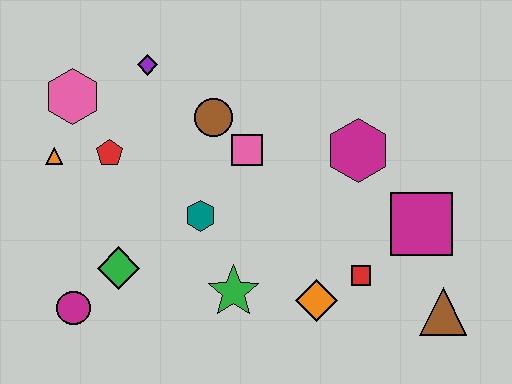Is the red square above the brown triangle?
Yes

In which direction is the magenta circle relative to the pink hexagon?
The magenta circle is below the pink hexagon.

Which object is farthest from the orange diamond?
The pink hexagon is farthest from the orange diamond.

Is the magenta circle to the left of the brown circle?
Yes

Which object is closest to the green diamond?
The magenta circle is closest to the green diamond.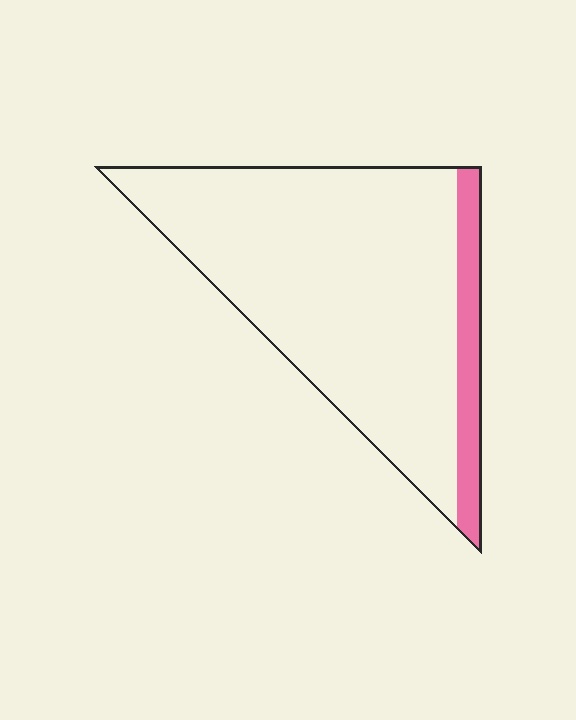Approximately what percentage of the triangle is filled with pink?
Approximately 10%.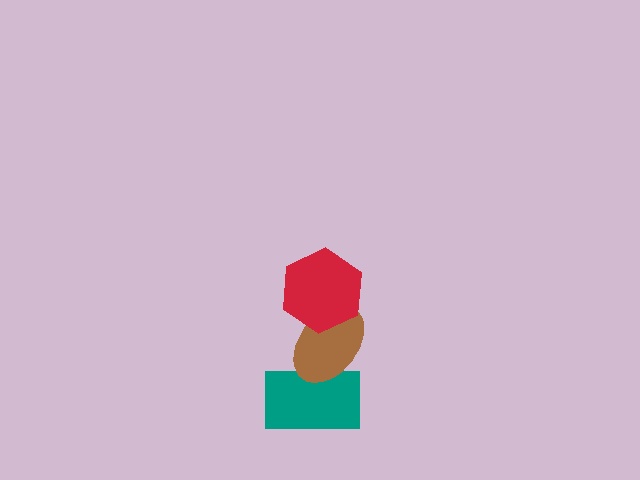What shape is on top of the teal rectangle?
The brown ellipse is on top of the teal rectangle.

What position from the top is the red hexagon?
The red hexagon is 1st from the top.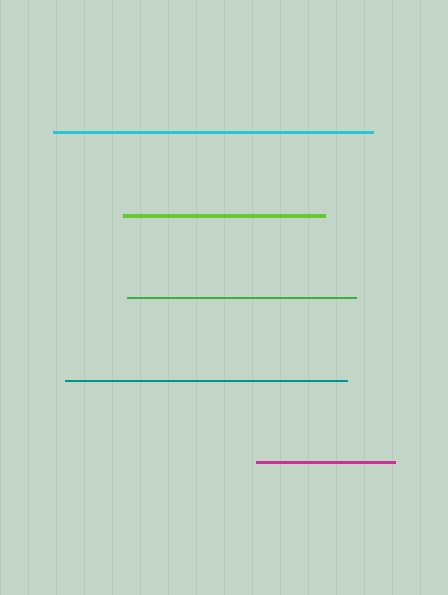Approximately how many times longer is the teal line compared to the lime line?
The teal line is approximately 1.4 times the length of the lime line.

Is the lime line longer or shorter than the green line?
The green line is longer than the lime line.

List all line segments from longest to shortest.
From longest to shortest: cyan, teal, green, lime, magenta.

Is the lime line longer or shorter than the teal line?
The teal line is longer than the lime line.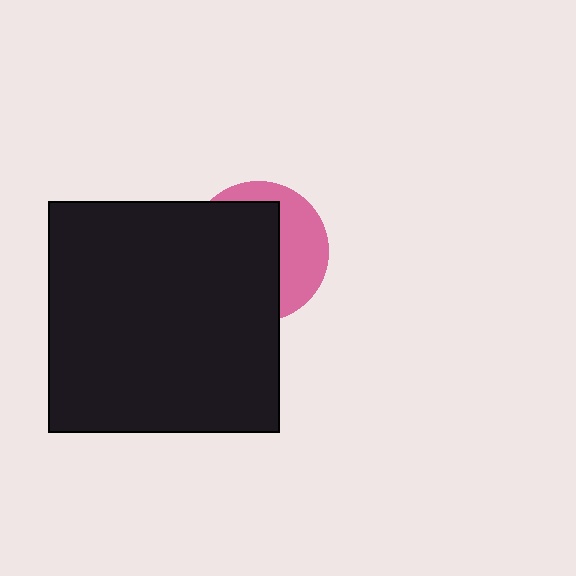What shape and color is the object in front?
The object in front is a black square.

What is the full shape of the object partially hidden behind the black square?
The partially hidden object is a pink circle.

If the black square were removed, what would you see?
You would see the complete pink circle.